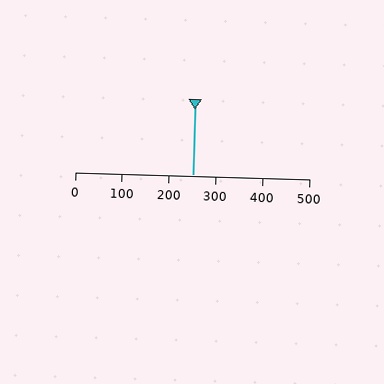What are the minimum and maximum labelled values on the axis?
The axis runs from 0 to 500.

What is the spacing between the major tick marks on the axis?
The major ticks are spaced 100 apart.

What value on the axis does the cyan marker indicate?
The marker indicates approximately 250.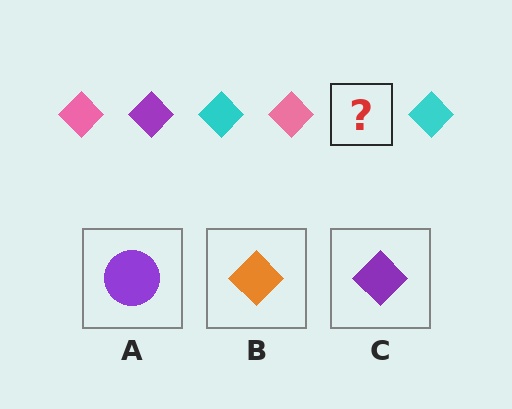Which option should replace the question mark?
Option C.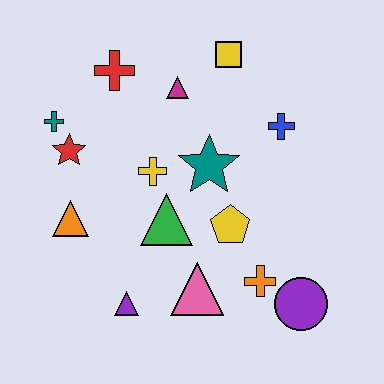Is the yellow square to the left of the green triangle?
No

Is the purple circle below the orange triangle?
Yes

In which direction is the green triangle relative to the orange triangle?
The green triangle is to the right of the orange triangle.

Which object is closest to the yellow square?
The magenta triangle is closest to the yellow square.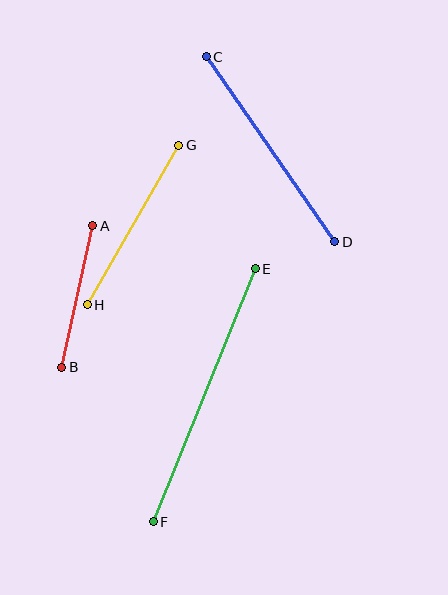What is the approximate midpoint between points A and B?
The midpoint is at approximately (77, 296) pixels.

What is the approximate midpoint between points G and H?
The midpoint is at approximately (133, 225) pixels.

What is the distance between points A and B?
The distance is approximately 145 pixels.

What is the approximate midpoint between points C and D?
The midpoint is at approximately (271, 149) pixels.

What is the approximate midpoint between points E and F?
The midpoint is at approximately (204, 395) pixels.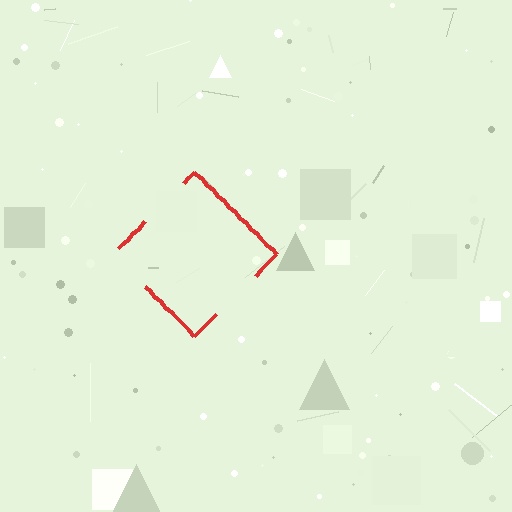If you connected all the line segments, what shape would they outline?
They would outline a diamond.